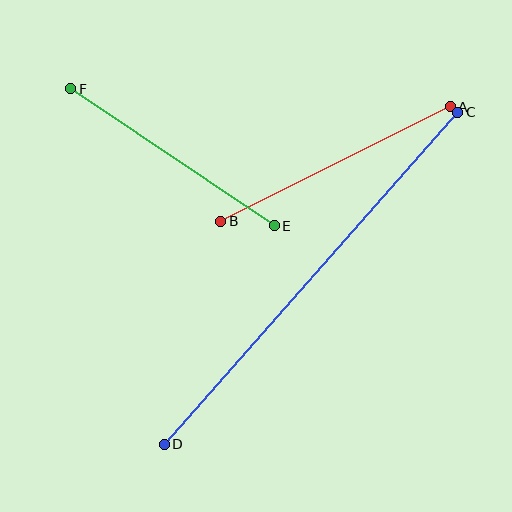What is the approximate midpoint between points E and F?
The midpoint is at approximately (172, 157) pixels.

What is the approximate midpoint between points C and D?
The midpoint is at approximately (311, 278) pixels.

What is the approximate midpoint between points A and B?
The midpoint is at approximately (335, 164) pixels.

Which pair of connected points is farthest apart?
Points C and D are farthest apart.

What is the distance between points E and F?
The distance is approximately 245 pixels.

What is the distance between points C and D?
The distance is approximately 443 pixels.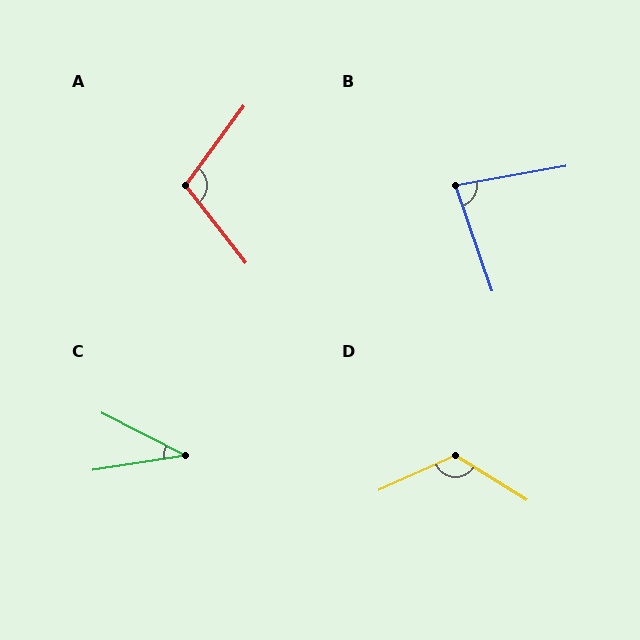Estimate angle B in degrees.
Approximately 81 degrees.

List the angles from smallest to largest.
C (36°), B (81°), A (106°), D (124°).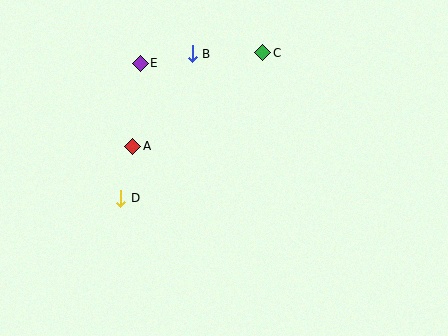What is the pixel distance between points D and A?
The distance between D and A is 53 pixels.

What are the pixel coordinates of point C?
Point C is at (263, 53).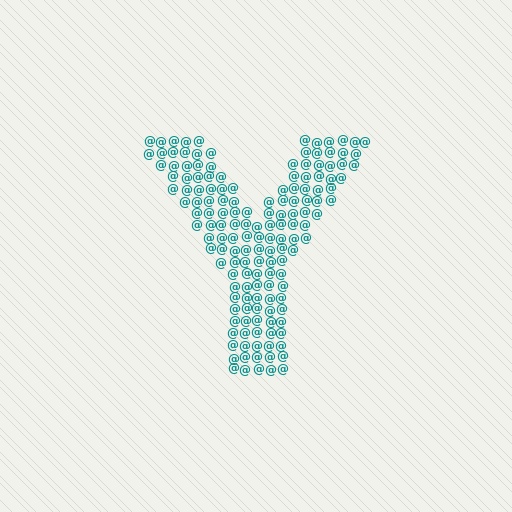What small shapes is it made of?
It is made of small at signs.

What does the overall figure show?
The overall figure shows the letter Y.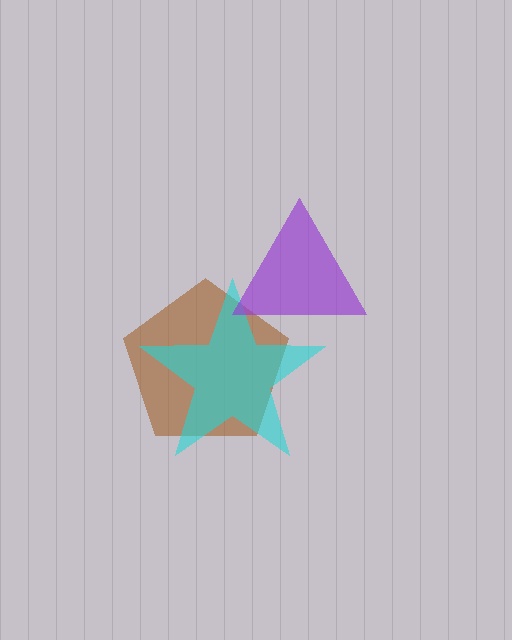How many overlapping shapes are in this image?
There are 3 overlapping shapes in the image.